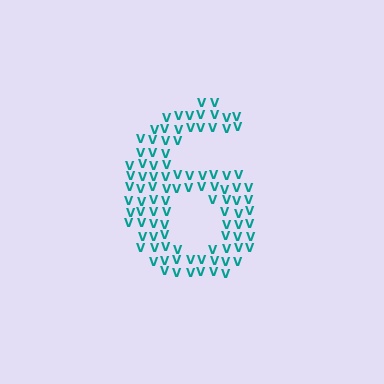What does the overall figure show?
The overall figure shows the digit 6.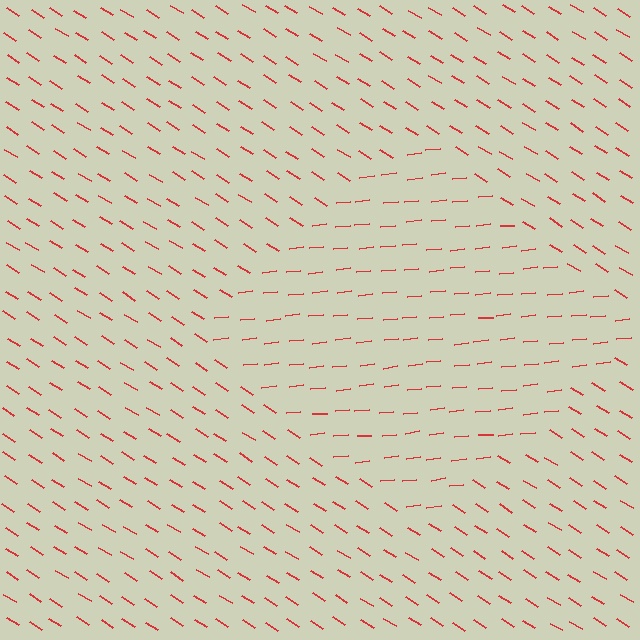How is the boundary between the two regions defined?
The boundary is defined purely by a change in line orientation (approximately 38 degrees difference). All lines are the same color and thickness.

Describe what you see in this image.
The image is filled with small red line segments. A diamond region in the image has lines oriented differently from the surrounding lines, creating a visible texture boundary.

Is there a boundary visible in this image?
Yes, there is a texture boundary formed by a change in line orientation.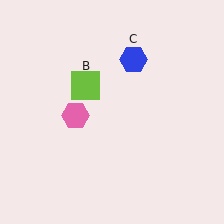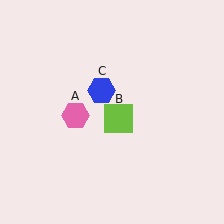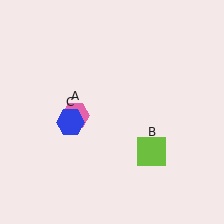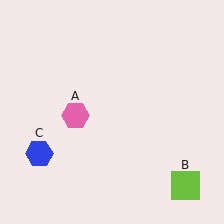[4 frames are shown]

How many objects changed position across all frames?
2 objects changed position: lime square (object B), blue hexagon (object C).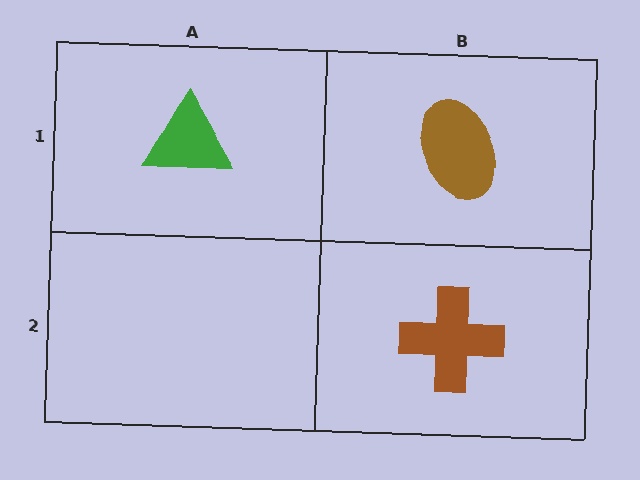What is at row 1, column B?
A brown ellipse.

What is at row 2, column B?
A brown cross.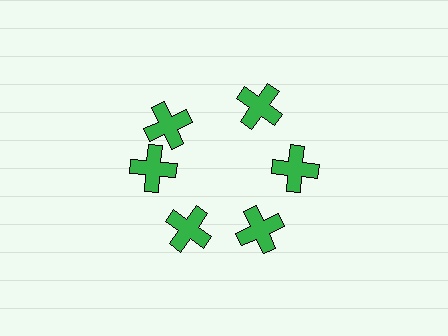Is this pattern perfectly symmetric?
No. The 6 green crosses are arranged in a ring, but one element near the 11 o'clock position is rotated out of alignment along the ring, breaking the 6-fold rotational symmetry.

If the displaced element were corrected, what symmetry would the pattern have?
It would have 6-fold rotational symmetry — the pattern would map onto itself every 60 degrees.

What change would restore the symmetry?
The symmetry would be restored by rotating it back into even spacing with its neighbors so that all 6 crosses sit at equal angles and equal distance from the center.